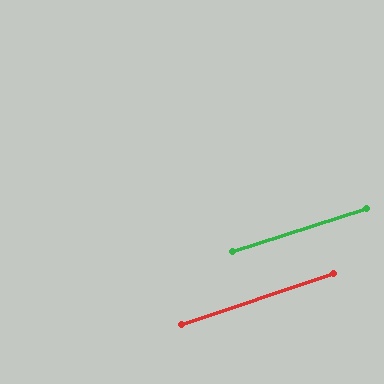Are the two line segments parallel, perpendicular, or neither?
Parallel — their directions differ by only 0.6°.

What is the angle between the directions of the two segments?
Approximately 1 degree.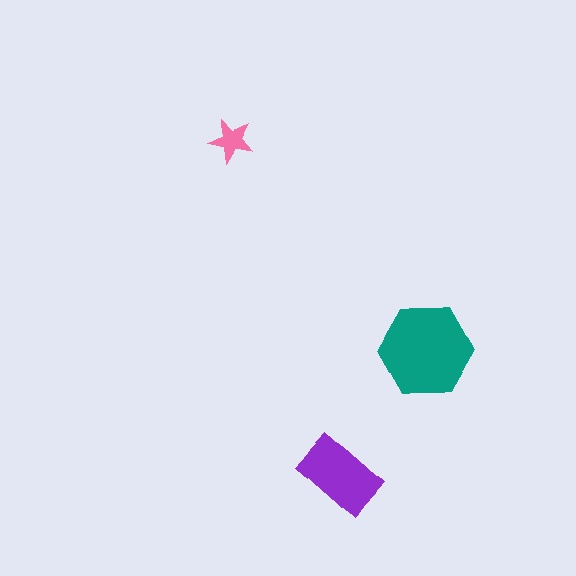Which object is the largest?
The teal hexagon.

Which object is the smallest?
The pink star.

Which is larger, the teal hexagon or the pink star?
The teal hexagon.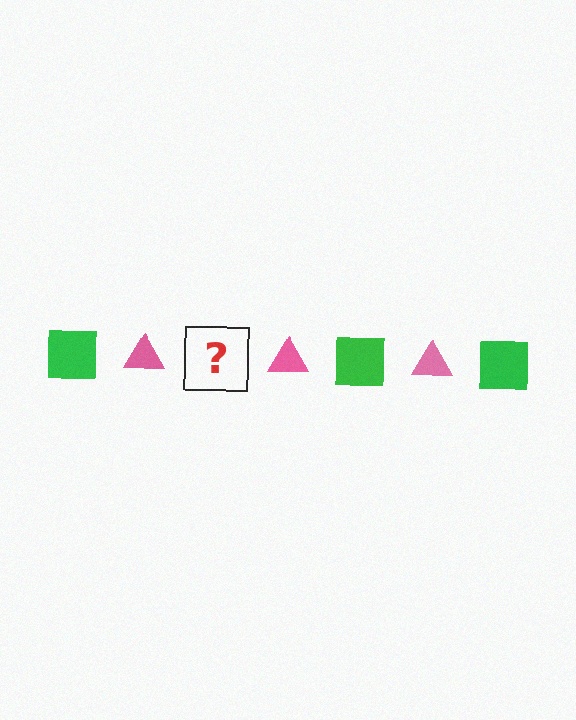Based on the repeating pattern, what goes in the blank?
The blank should be a green square.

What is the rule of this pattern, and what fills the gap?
The rule is that the pattern alternates between green square and pink triangle. The gap should be filled with a green square.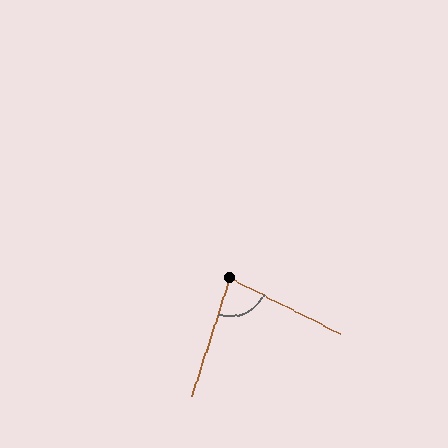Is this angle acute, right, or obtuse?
It is acute.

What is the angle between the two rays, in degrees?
Approximately 81 degrees.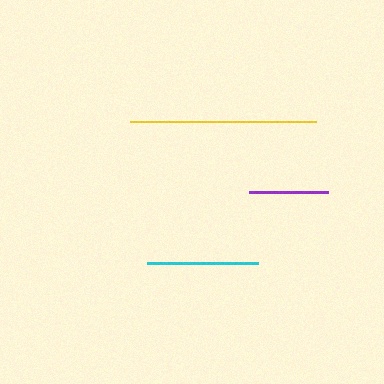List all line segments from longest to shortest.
From longest to shortest: yellow, cyan, purple.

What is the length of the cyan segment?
The cyan segment is approximately 111 pixels long.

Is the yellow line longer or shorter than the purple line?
The yellow line is longer than the purple line.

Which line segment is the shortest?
The purple line is the shortest at approximately 79 pixels.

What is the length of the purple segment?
The purple segment is approximately 79 pixels long.